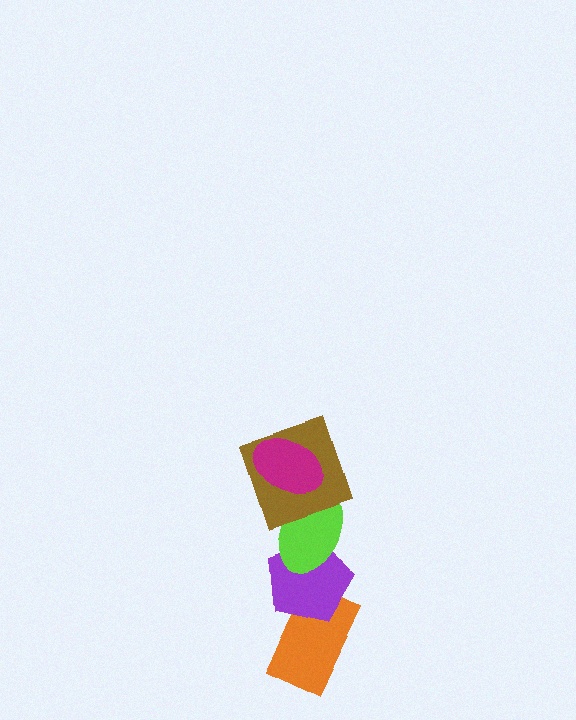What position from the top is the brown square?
The brown square is 2nd from the top.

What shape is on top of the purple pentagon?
The lime ellipse is on top of the purple pentagon.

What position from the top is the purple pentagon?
The purple pentagon is 4th from the top.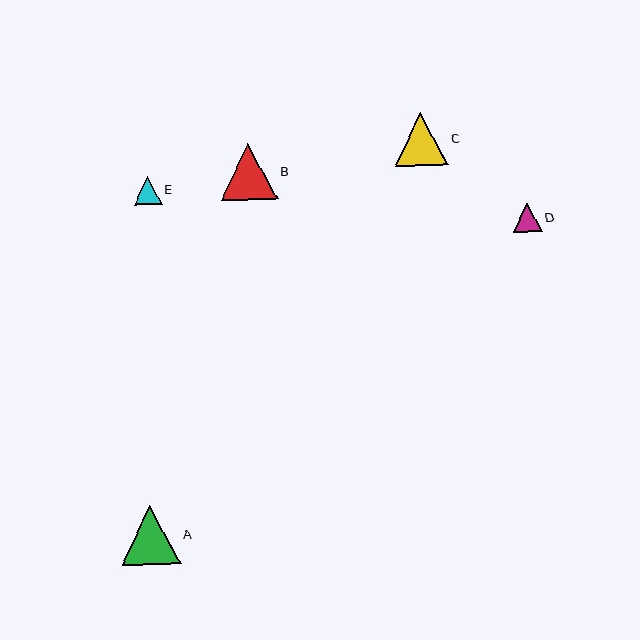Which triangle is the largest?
Triangle A is the largest with a size of approximately 58 pixels.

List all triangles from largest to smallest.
From largest to smallest: A, B, C, D, E.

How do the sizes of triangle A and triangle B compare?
Triangle A and triangle B are approximately the same size.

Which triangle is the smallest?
Triangle E is the smallest with a size of approximately 28 pixels.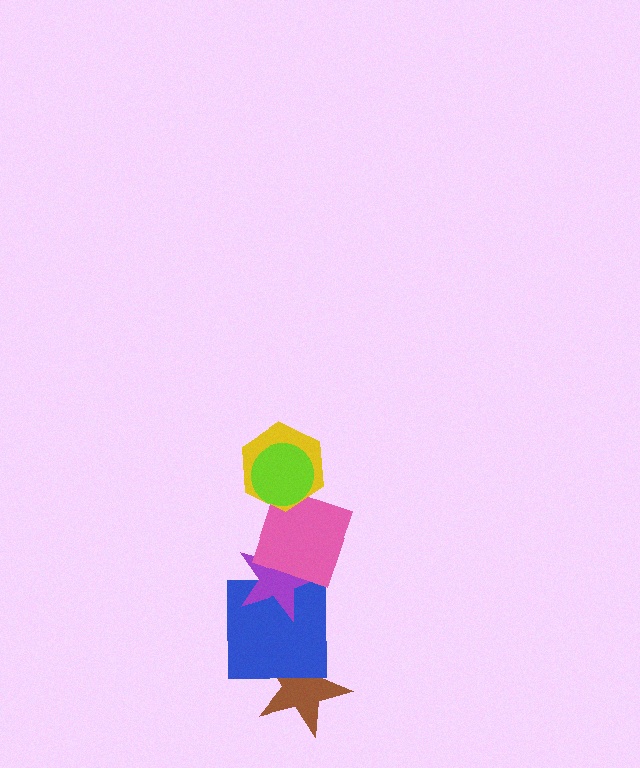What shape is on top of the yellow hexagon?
The lime circle is on top of the yellow hexagon.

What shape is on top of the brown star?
The blue square is on top of the brown star.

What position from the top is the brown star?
The brown star is 6th from the top.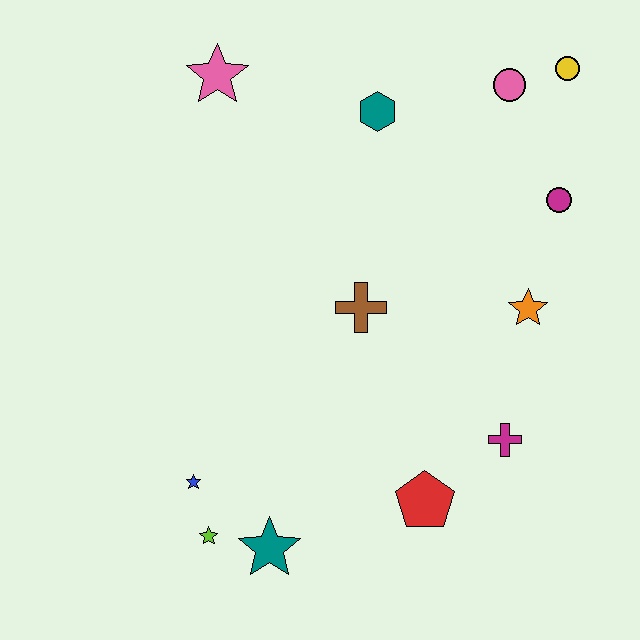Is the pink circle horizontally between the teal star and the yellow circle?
Yes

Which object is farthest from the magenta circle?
The lime star is farthest from the magenta circle.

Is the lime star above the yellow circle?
No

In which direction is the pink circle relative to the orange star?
The pink circle is above the orange star.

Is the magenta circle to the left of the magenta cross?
No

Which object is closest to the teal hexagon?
The pink circle is closest to the teal hexagon.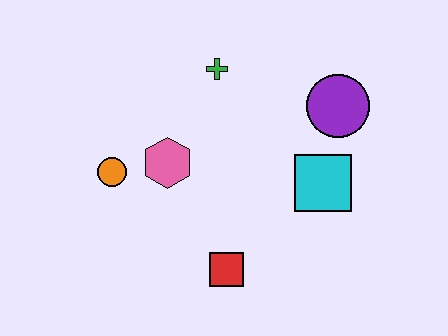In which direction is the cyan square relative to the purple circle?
The cyan square is below the purple circle.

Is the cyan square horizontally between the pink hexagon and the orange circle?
No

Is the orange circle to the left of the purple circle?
Yes